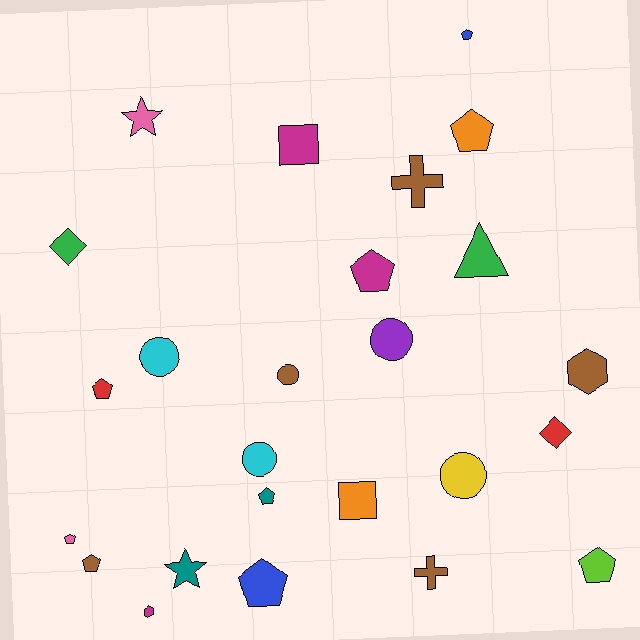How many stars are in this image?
There are 2 stars.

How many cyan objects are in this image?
There are 2 cyan objects.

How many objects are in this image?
There are 25 objects.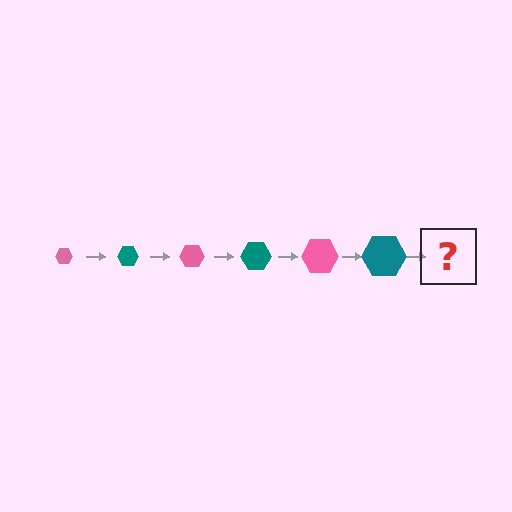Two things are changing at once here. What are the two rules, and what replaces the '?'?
The two rules are that the hexagon grows larger each step and the color cycles through pink and teal. The '?' should be a pink hexagon, larger than the previous one.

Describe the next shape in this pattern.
It should be a pink hexagon, larger than the previous one.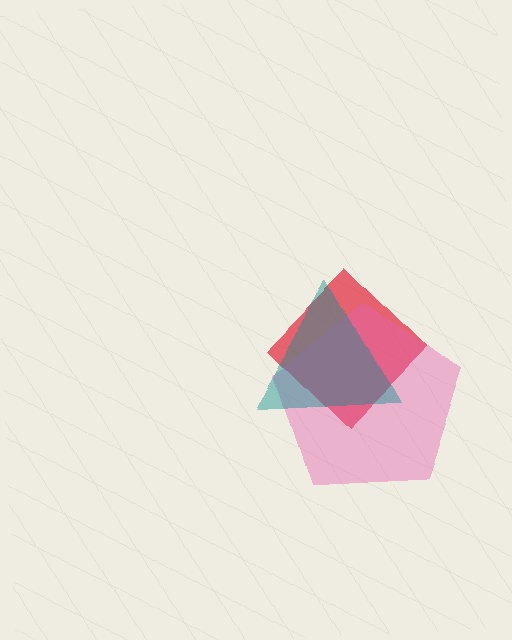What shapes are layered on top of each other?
The layered shapes are: a red diamond, a pink pentagon, a teal triangle.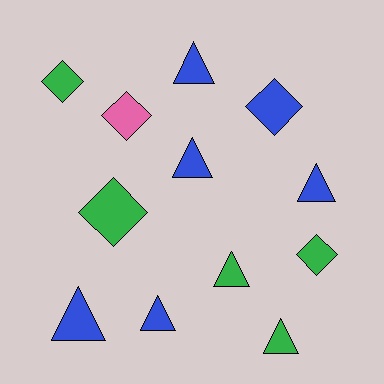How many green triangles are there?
There are 2 green triangles.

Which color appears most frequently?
Blue, with 6 objects.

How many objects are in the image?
There are 12 objects.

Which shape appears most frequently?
Triangle, with 7 objects.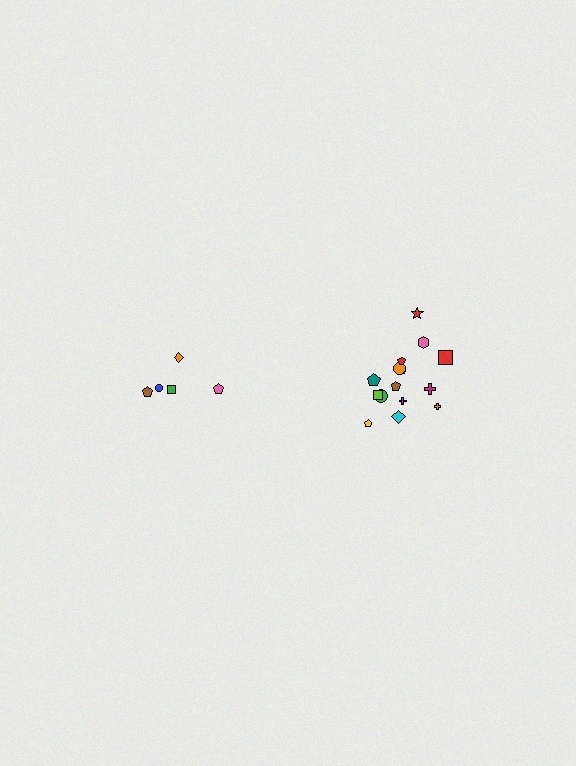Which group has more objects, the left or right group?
The right group.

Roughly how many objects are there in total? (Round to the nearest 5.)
Roughly 20 objects in total.